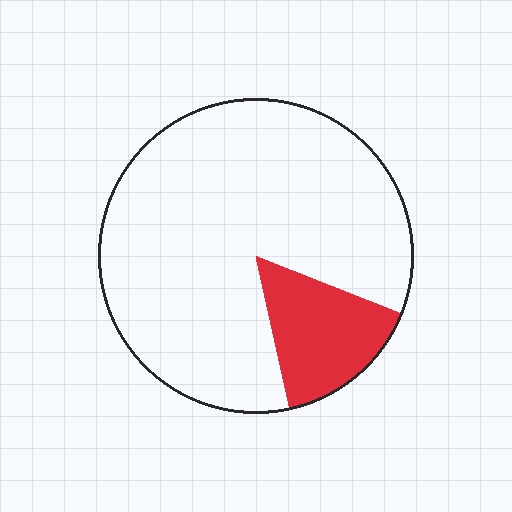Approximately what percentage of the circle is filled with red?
Approximately 15%.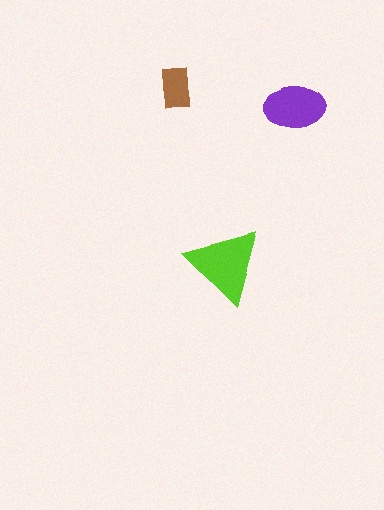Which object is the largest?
The lime triangle.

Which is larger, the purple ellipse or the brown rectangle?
The purple ellipse.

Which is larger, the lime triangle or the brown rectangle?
The lime triangle.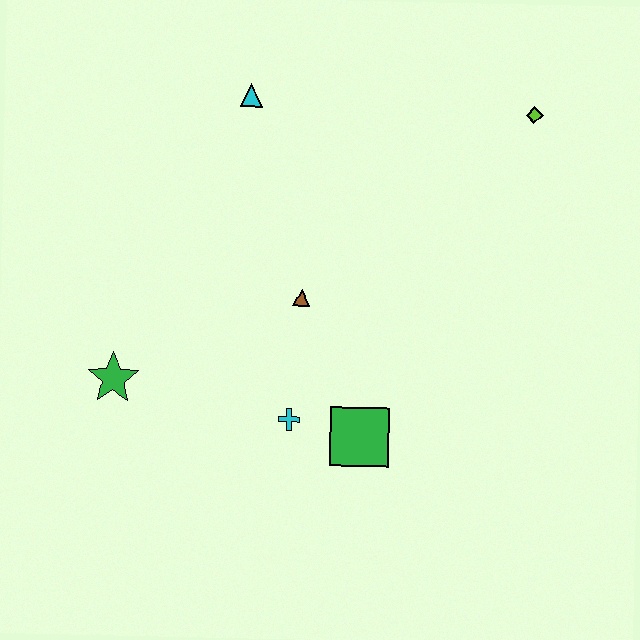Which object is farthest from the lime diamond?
The green star is farthest from the lime diamond.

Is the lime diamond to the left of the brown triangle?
No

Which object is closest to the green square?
The cyan cross is closest to the green square.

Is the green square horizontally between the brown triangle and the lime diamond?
Yes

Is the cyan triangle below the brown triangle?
No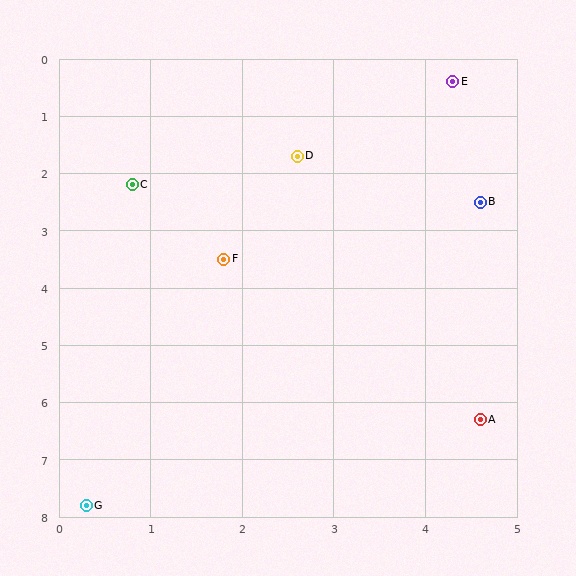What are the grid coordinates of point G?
Point G is at approximately (0.3, 7.8).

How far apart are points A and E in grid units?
Points A and E are about 5.9 grid units apart.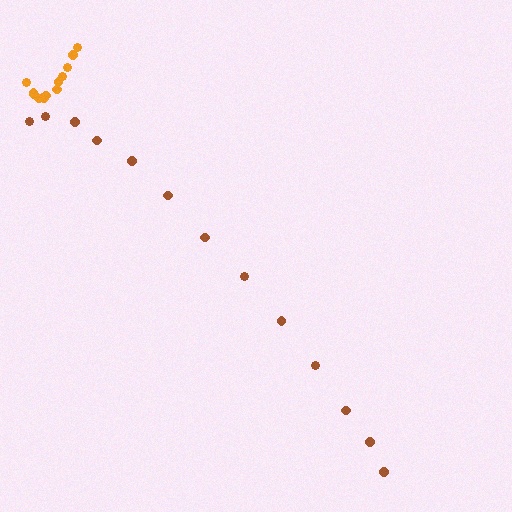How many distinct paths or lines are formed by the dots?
There are 2 distinct paths.